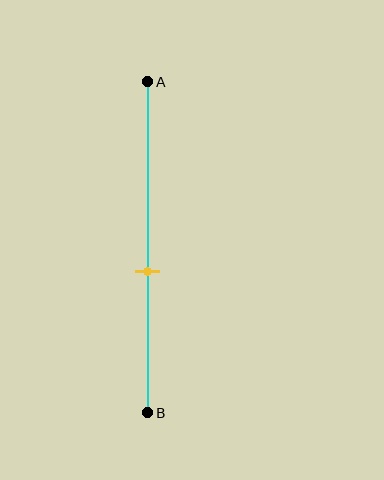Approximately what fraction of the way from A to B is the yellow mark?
The yellow mark is approximately 55% of the way from A to B.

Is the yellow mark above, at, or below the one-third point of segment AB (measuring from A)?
The yellow mark is below the one-third point of segment AB.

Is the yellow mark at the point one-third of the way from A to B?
No, the mark is at about 55% from A, not at the 33% one-third point.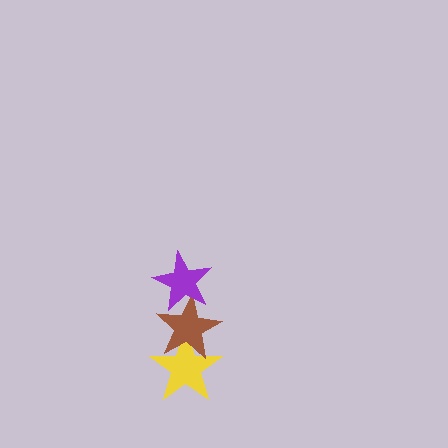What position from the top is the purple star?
The purple star is 1st from the top.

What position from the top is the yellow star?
The yellow star is 3rd from the top.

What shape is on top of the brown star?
The purple star is on top of the brown star.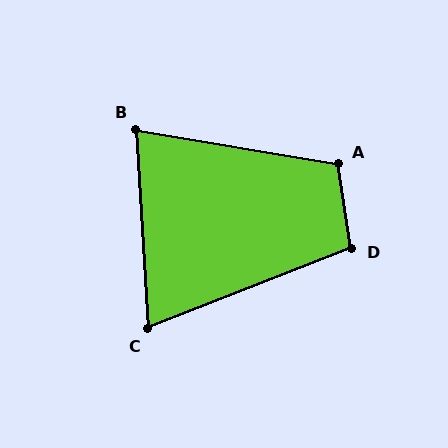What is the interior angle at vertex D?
Approximately 103 degrees (obtuse).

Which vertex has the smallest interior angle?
C, at approximately 72 degrees.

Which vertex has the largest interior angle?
A, at approximately 108 degrees.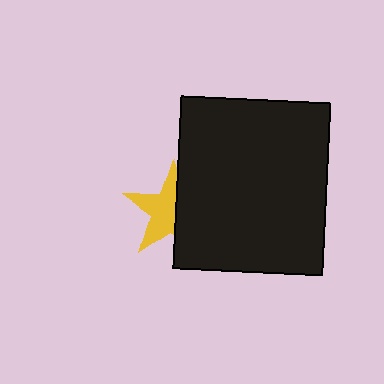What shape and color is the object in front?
The object in front is a black rectangle.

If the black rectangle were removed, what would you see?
You would see the complete yellow star.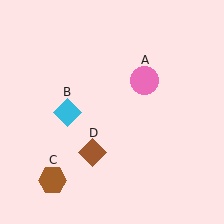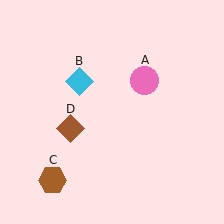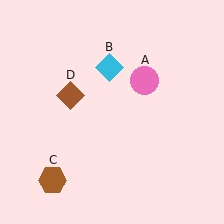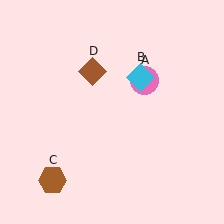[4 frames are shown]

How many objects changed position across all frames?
2 objects changed position: cyan diamond (object B), brown diamond (object D).